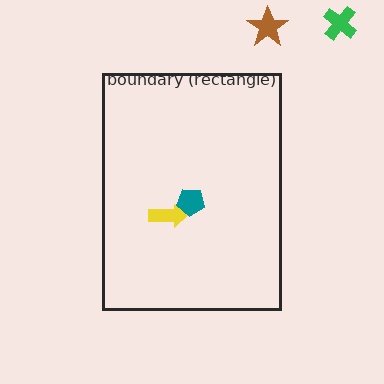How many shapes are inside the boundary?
2 inside, 2 outside.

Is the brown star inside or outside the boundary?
Outside.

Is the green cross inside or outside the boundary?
Outside.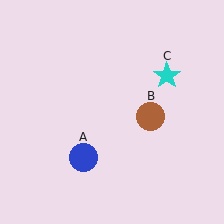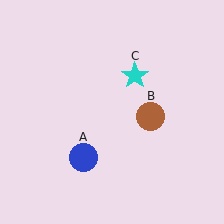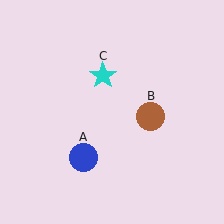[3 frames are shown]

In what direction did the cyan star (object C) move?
The cyan star (object C) moved left.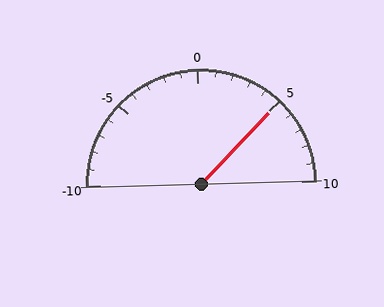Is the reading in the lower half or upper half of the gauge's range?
The reading is in the upper half of the range (-10 to 10).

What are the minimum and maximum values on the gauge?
The gauge ranges from -10 to 10.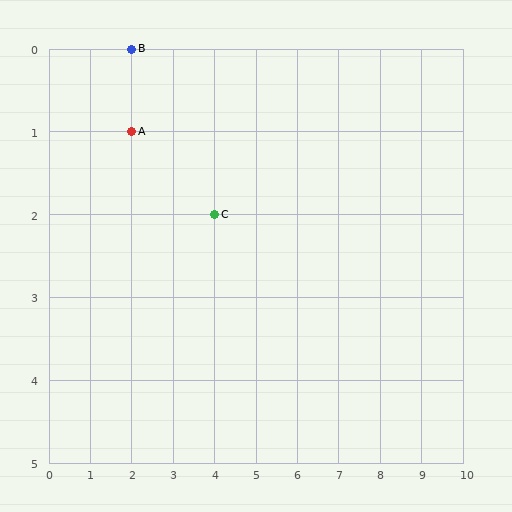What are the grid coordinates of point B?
Point B is at grid coordinates (2, 0).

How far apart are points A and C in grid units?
Points A and C are 2 columns and 1 row apart (about 2.2 grid units diagonally).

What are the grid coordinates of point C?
Point C is at grid coordinates (4, 2).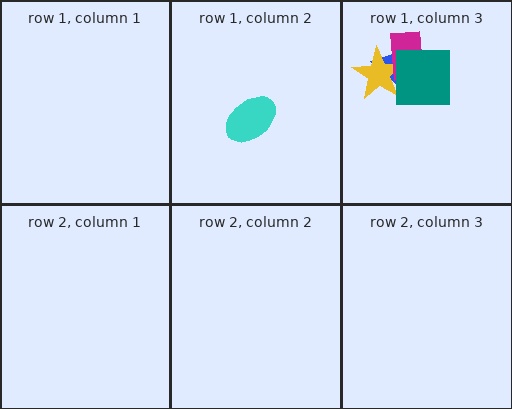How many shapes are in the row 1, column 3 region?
4.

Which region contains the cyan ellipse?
The row 1, column 2 region.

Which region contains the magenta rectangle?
The row 1, column 3 region.